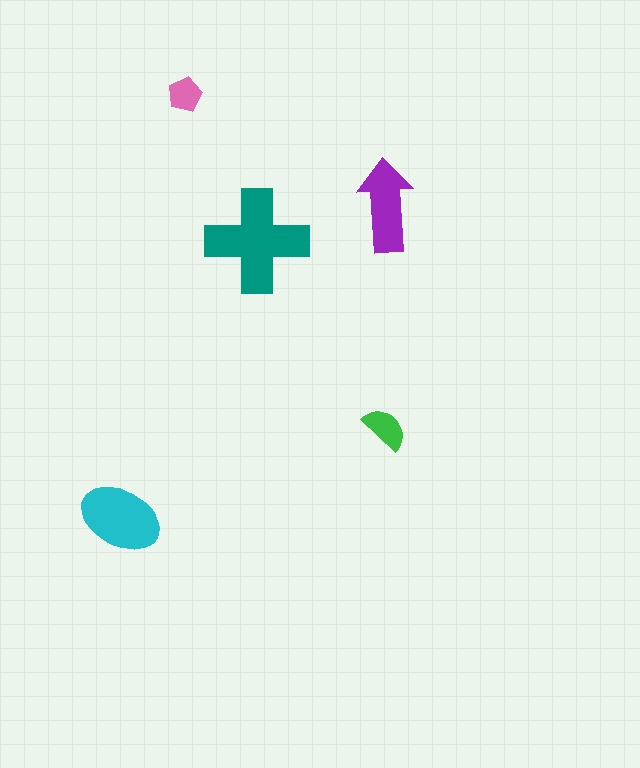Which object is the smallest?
The pink pentagon.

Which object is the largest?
The teal cross.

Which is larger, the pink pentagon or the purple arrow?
The purple arrow.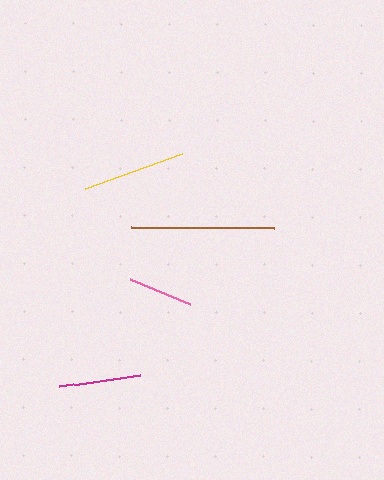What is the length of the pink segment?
The pink segment is approximately 64 pixels long.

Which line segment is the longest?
The brown line is the longest at approximately 143 pixels.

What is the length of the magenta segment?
The magenta segment is approximately 82 pixels long.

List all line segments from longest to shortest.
From longest to shortest: brown, yellow, magenta, pink.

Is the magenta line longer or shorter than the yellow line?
The yellow line is longer than the magenta line.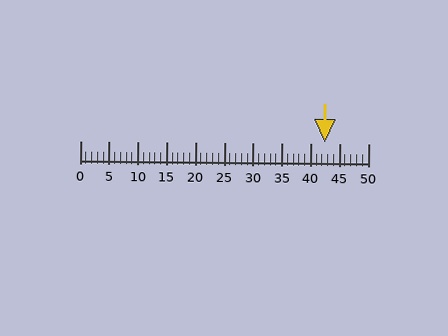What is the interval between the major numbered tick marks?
The major tick marks are spaced 5 units apart.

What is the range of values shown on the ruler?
The ruler shows values from 0 to 50.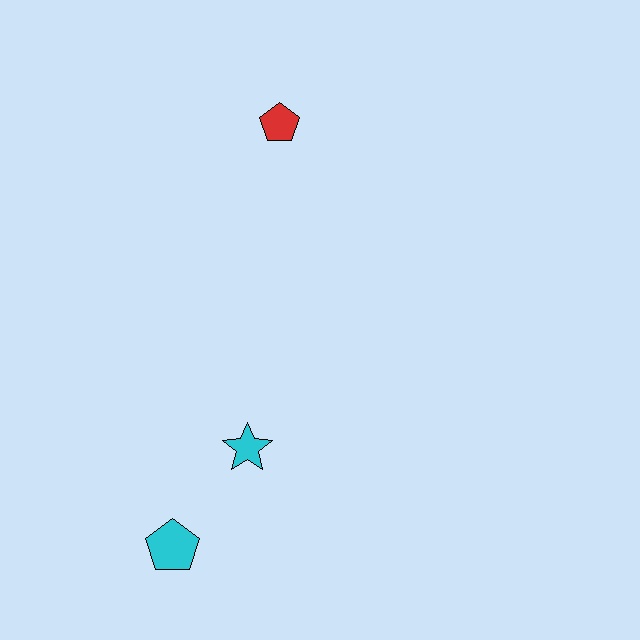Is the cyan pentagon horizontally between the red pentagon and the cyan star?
No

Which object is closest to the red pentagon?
The cyan star is closest to the red pentagon.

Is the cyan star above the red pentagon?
No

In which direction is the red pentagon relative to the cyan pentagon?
The red pentagon is above the cyan pentagon.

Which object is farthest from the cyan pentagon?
The red pentagon is farthest from the cyan pentagon.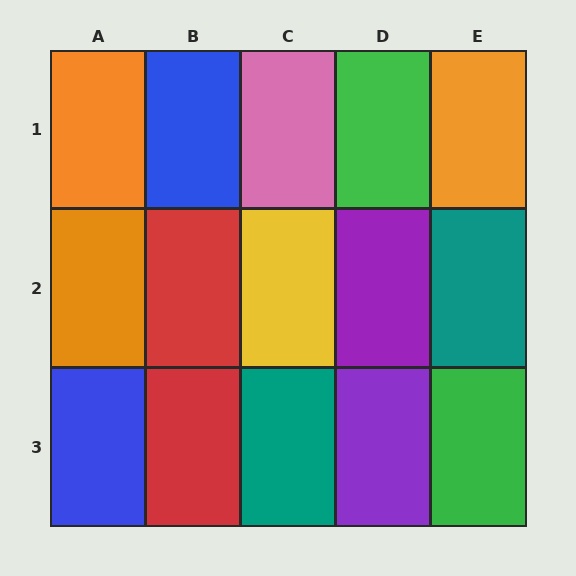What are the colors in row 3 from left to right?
Blue, red, teal, purple, green.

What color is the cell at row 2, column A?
Orange.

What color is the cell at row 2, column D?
Purple.